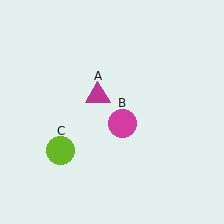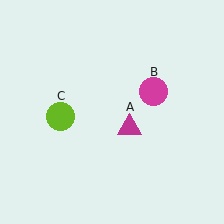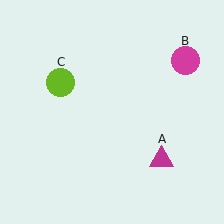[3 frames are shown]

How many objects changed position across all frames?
3 objects changed position: magenta triangle (object A), magenta circle (object B), lime circle (object C).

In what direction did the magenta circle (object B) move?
The magenta circle (object B) moved up and to the right.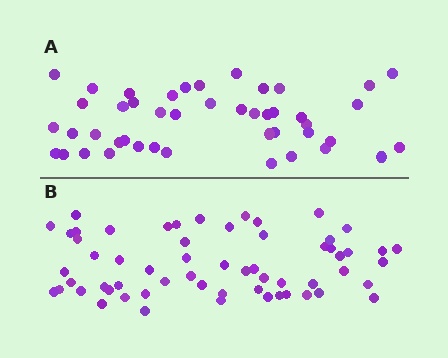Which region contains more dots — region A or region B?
Region B (the bottom region) has more dots.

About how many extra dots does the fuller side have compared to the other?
Region B has approximately 15 more dots than region A.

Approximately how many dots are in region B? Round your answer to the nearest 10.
About 60 dots.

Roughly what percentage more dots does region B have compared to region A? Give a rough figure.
About 35% more.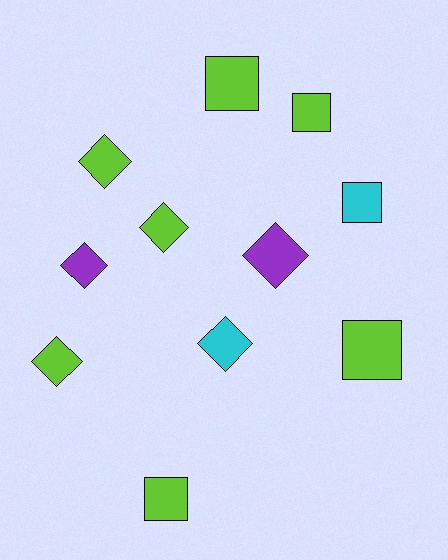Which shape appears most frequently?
Diamond, with 6 objects.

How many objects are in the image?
There are 11 objects.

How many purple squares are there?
There are no purple squares.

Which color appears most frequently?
Lime, with 7 objects.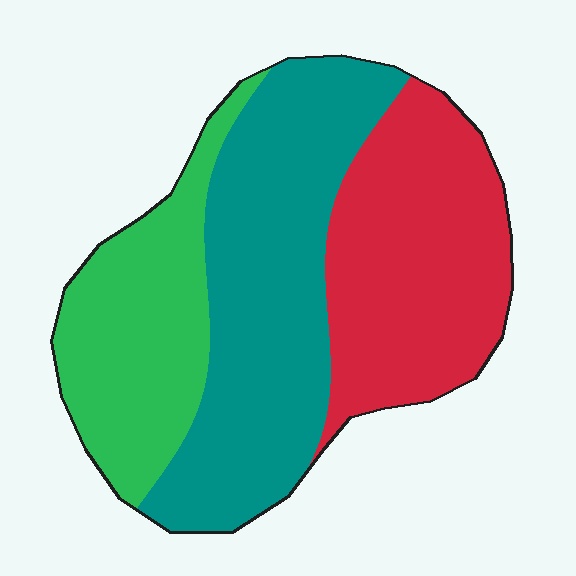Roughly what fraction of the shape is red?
Red covers around 35% of the shape.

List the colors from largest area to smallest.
From largest to smallest: teal, red, green.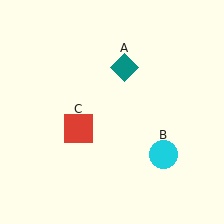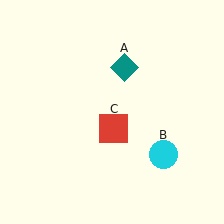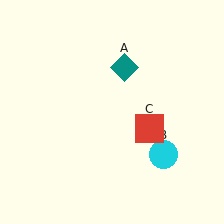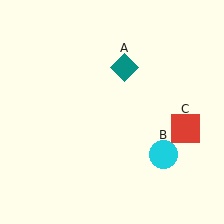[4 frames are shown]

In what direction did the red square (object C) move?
The red square (object C) moved right.